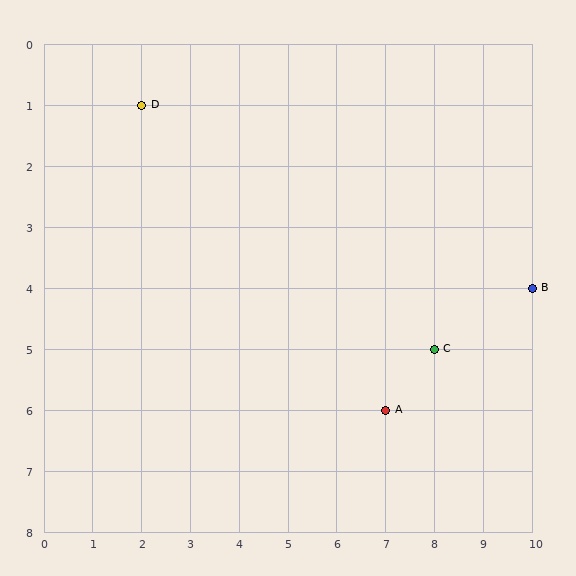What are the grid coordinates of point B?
Point B is at grid coordinates (10, 4).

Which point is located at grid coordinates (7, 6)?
Point A is at (7, 6).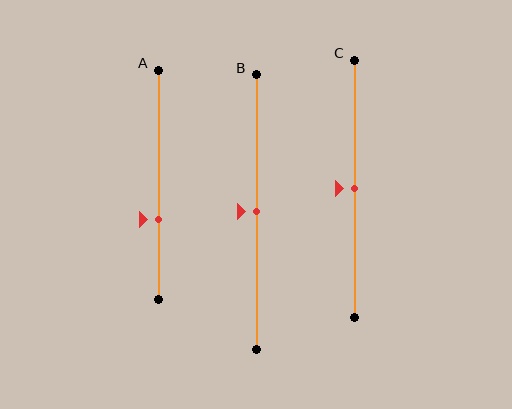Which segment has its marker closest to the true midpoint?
Segment B has its marker closest to the true midpoint.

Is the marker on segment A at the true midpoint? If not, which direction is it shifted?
No, the marker on segment A is shifted downward by about 15% of the segment length.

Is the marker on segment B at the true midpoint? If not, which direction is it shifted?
Yes, the marker on segment B is at the true midpoint.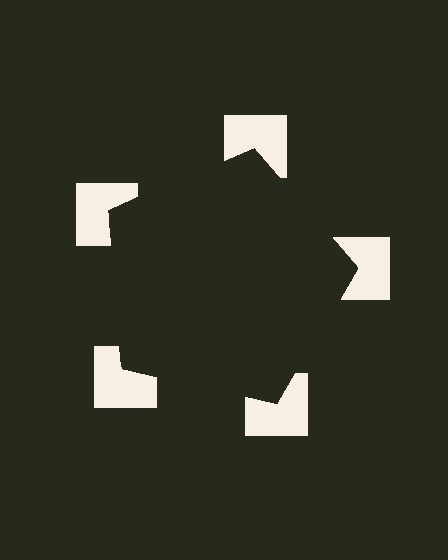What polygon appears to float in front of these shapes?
An illusory pentagon — its edges are inferred from the aligned wedge cuts in the notched squares, not physically drawn.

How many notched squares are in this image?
There are 5 — one at each vertex of the illusory pentagon.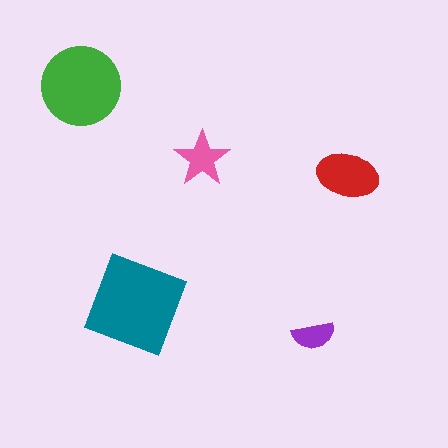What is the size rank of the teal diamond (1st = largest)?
1st.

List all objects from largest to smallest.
The teal diamond, the green circle, the red ellipse, the pink star, the purple semicircle.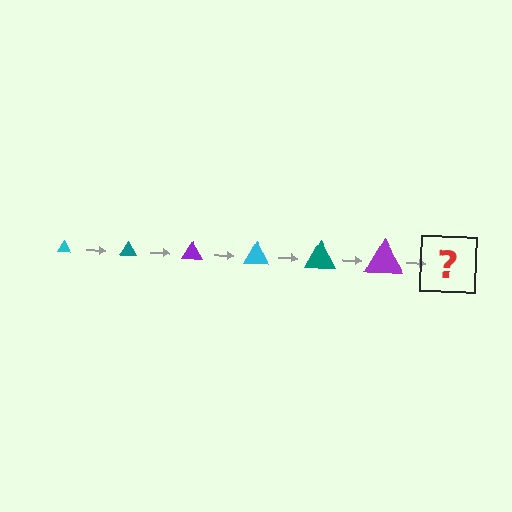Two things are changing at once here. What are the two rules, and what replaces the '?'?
The two rules are that the triangle grows larger each step and the color cycles through cyan, teal, and purple. The '?' should be a cyan triangle, larger than the previous one.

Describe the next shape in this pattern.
It should be a cyan triangle, larger than the previous one.